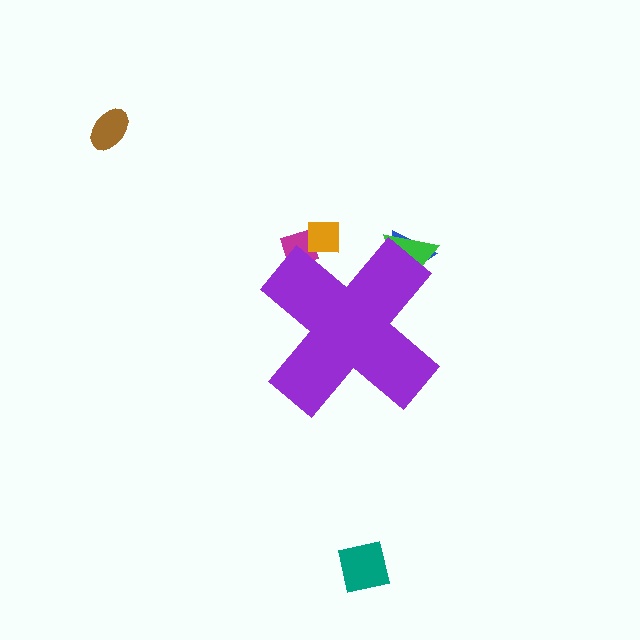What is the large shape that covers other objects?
A purple cross.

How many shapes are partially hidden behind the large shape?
4 shapes are partially hidden.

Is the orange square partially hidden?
Yes, the orange square is partially hidden behind the purple cross.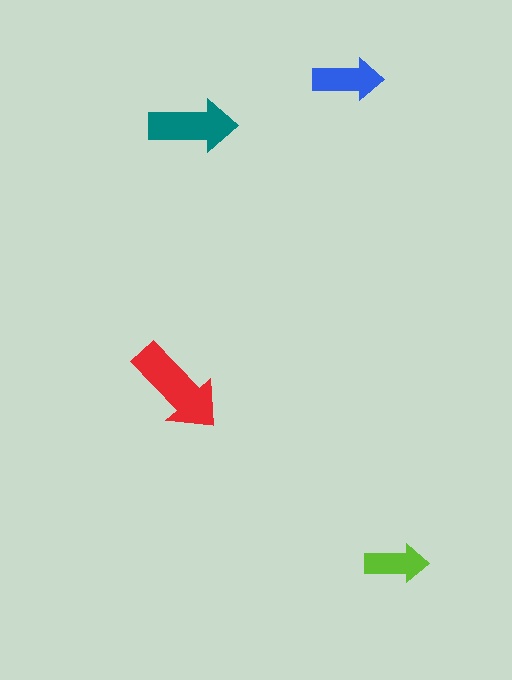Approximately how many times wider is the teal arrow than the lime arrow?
About 1.5 times wider.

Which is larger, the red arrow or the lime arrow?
The red one.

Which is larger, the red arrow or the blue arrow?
The red one.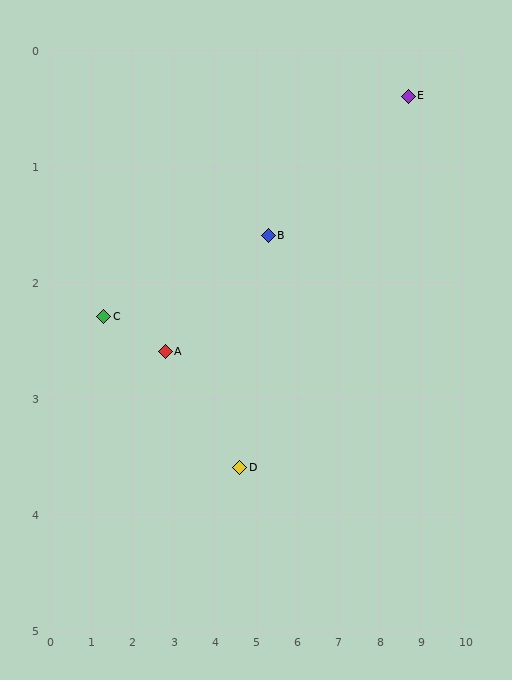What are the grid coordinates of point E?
Point E is at approximately (8.7, 0.4).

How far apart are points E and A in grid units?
Points E and A are about 6.3 grid units apart.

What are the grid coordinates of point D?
Point D is at approximately (4.6, 3.6).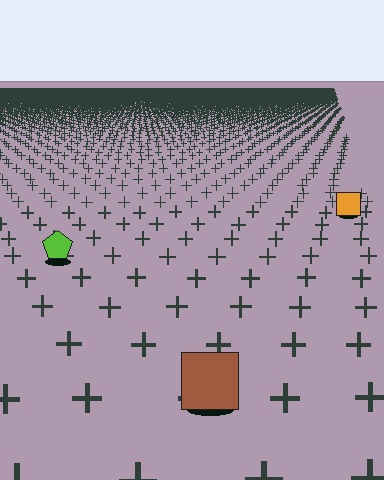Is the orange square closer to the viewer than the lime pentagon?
No. The lime pentagon is closer — you can tell from the texture gradient: the ground texture is coarser near it.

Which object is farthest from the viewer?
The orange square is farthest from the viewer. It appears smaller and the ground texture around it is denser.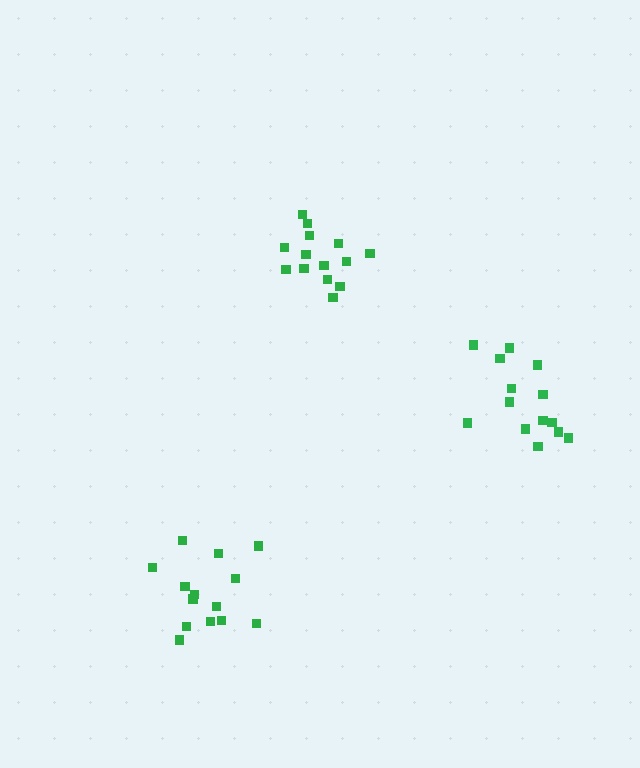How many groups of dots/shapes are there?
There are 3 groups.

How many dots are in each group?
Group 1: 14 dots, Group 2: 14 dots, Group 3: 14 dots (42 total).